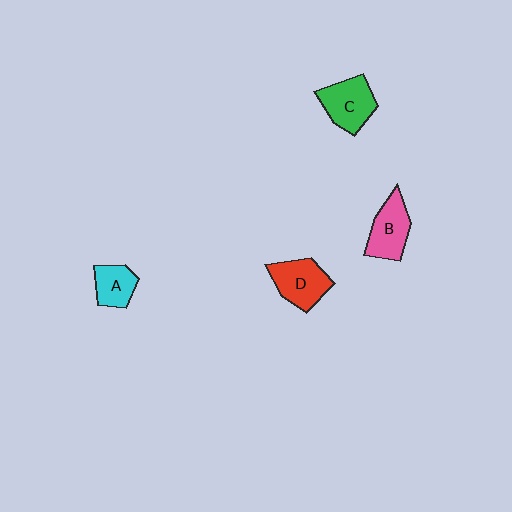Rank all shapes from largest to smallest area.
From largest to smallest: C (green), D (red), B (pink), A (cyan).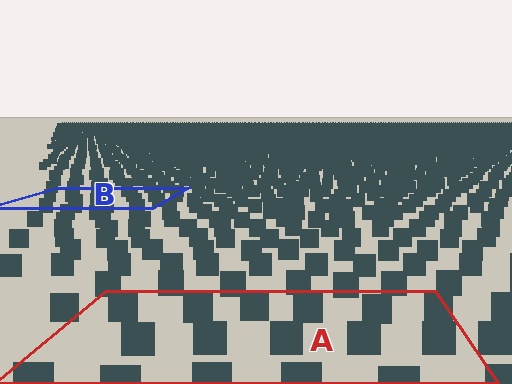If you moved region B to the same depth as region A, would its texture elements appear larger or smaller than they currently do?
They would appear larger. At a closer depth, the same texture elements are projected at a bigger on-screen size.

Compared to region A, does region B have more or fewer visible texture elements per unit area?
Region B has more texture elements per unit area — they are packed more densely because it is farther away.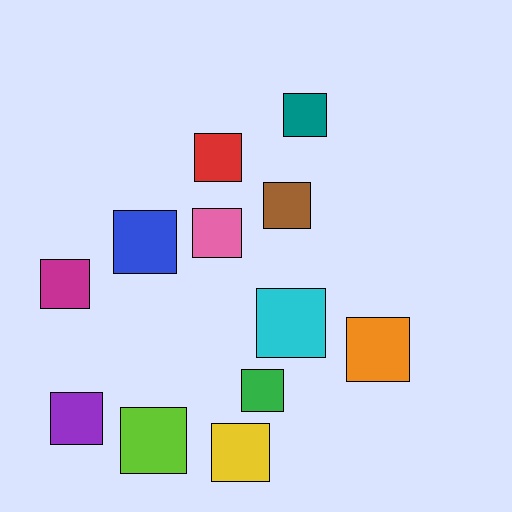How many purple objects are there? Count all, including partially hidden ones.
There is 1 purple object.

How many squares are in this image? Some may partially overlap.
There are 12 squares.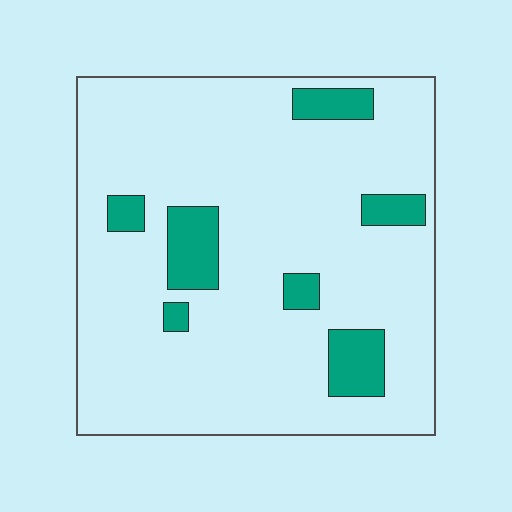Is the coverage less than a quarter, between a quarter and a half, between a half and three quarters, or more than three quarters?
Less than a quarter.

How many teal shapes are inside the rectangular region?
7.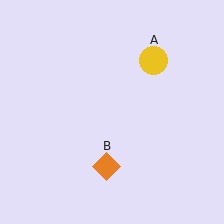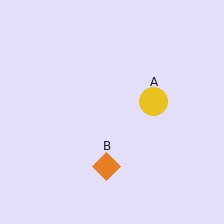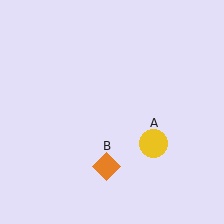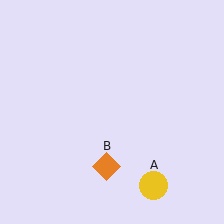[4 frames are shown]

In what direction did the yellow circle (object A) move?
The yellow circle (object A) moved down.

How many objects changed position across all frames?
1 object changed position: yellow circle (object A).